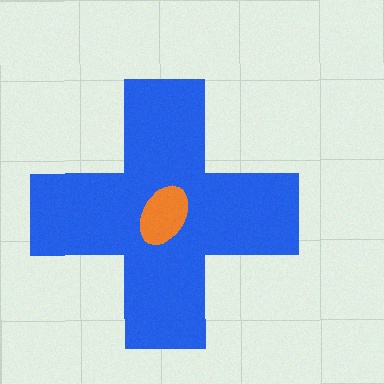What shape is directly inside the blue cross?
The orange ellipse.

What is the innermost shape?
The orange ellipse.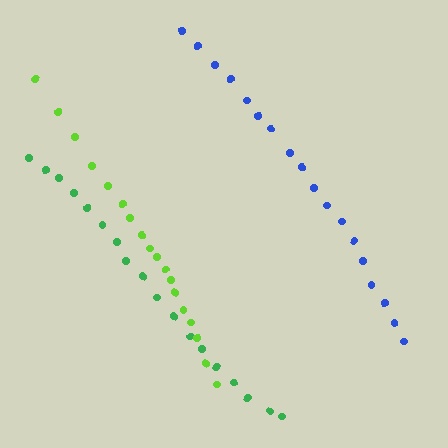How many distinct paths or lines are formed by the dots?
There are 3 distinct paths.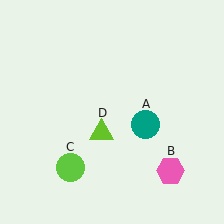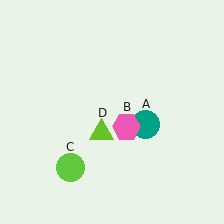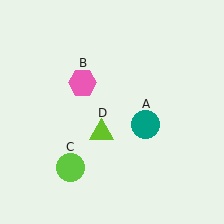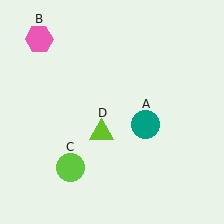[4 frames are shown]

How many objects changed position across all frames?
1 object changed position: pink hexagon (object B).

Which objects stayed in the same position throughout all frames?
Teal circle (object A) and lime circle (object C) and lime triangle (object D) remained stationary.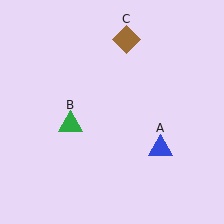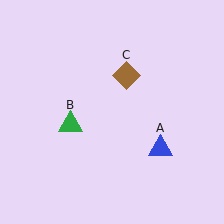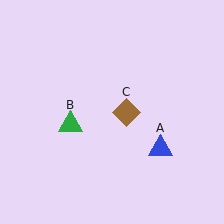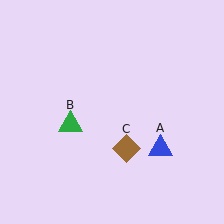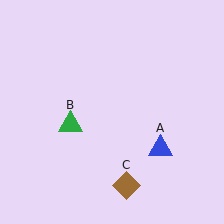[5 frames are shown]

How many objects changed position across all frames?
1 object changed position: brown diamond (object C).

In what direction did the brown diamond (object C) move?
The brown diamond (object C) moved down.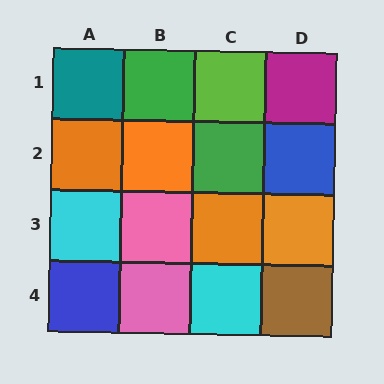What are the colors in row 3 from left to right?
Cyan, pink, orange, orange.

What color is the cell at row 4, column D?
Brown.